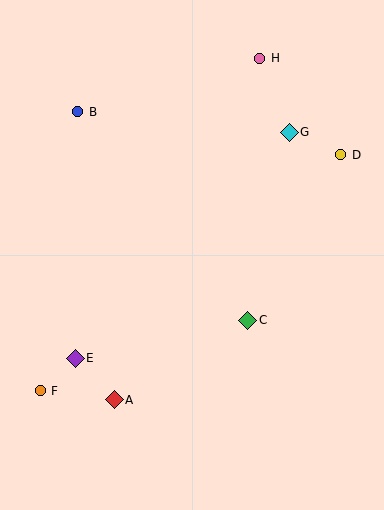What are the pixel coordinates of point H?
Point H is at (260, 58).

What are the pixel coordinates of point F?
Point F is at (40, 391).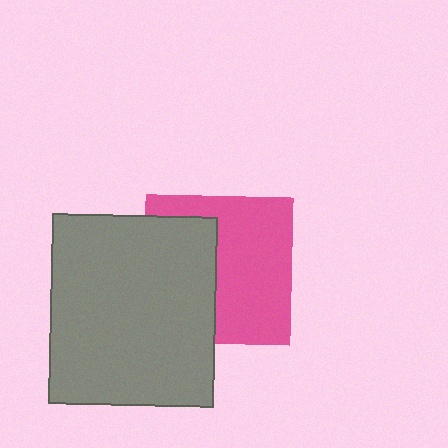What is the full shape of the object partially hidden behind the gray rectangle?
The partially hidden object is a pink square.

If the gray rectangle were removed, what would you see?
You would see the complete pink square.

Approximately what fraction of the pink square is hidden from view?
Roughly 41% of the pink square is hidden behind the gray rectangle.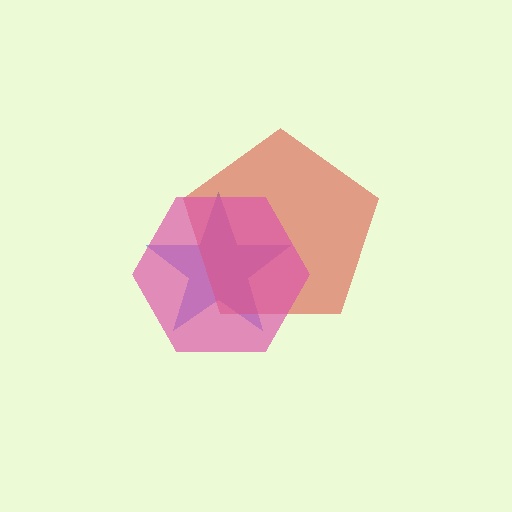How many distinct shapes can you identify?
There are 3 distinct shapes: a blue star, a red pentagon, a pink hexagon.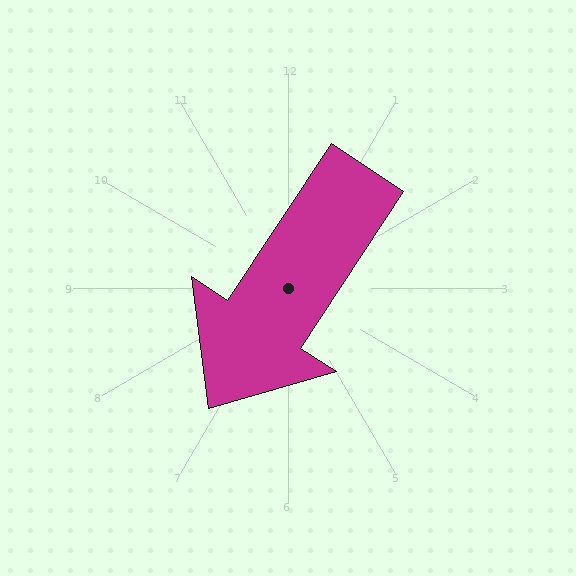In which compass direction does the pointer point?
Southwest.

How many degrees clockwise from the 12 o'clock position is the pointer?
Approximately 214 degrees.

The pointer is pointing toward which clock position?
Roughly 7 o'clock.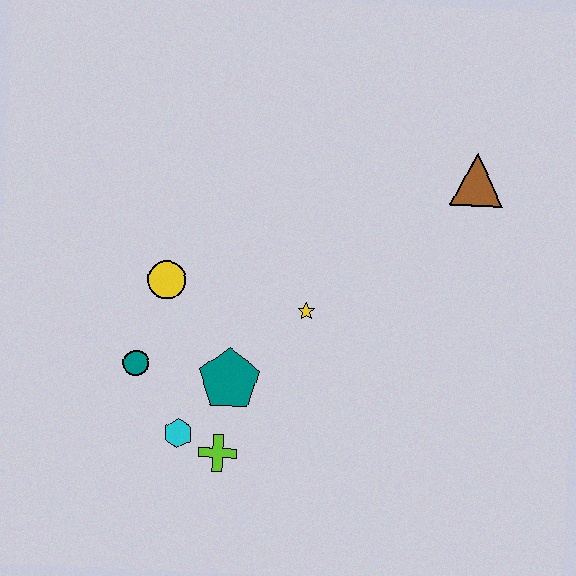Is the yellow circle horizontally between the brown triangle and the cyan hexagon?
No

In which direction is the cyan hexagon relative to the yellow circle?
The cyan hexagon is below the yellow circle.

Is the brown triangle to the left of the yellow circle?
No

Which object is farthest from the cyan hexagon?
The brown triangle is farthest from the cyan hexagon.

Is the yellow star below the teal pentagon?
No